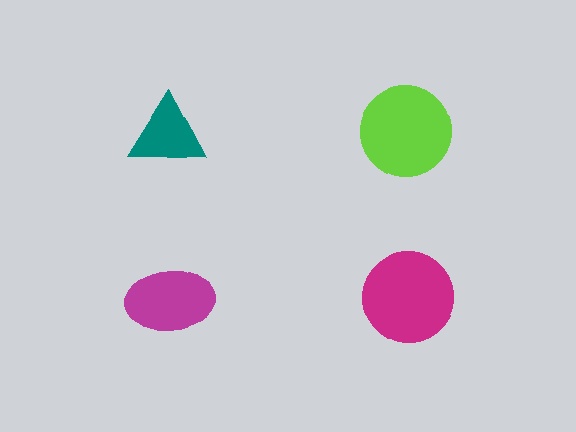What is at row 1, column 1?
A teal triangle.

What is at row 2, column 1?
A magenta ellipse.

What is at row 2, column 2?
A magenta circle.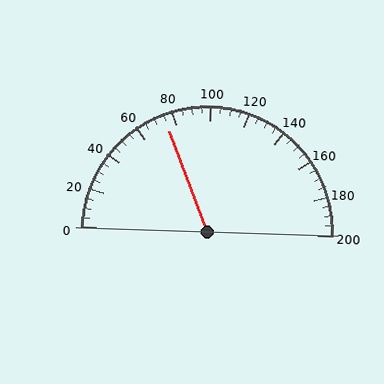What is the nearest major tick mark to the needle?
The nearest major tick mark is 80.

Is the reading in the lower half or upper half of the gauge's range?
The reading is in the lower half of the range (0 to 200).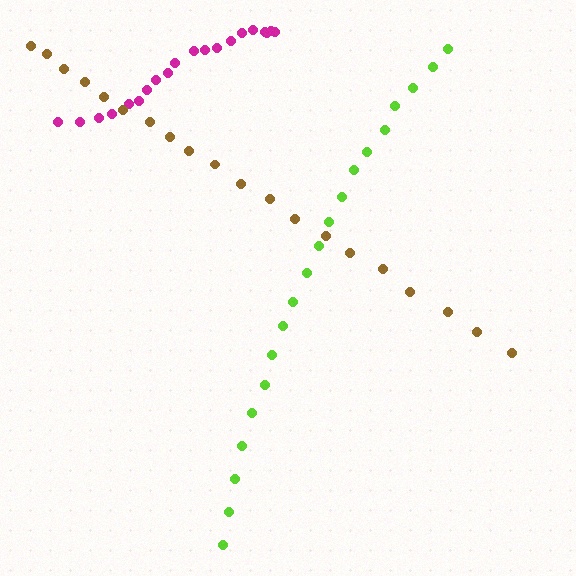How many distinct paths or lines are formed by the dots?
There are 3 distinct paths.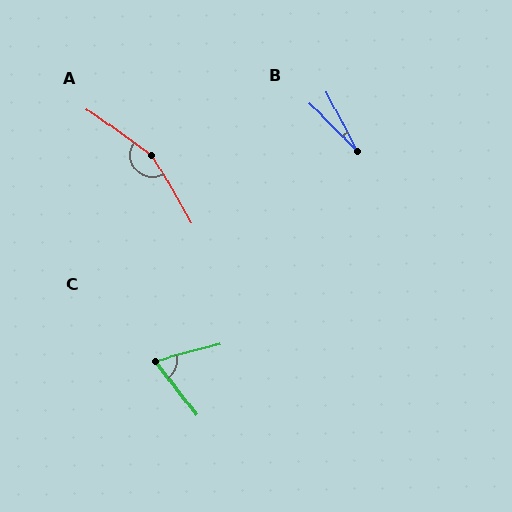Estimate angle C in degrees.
Approximately 67 degrees.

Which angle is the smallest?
B, at approximately 18 degrees.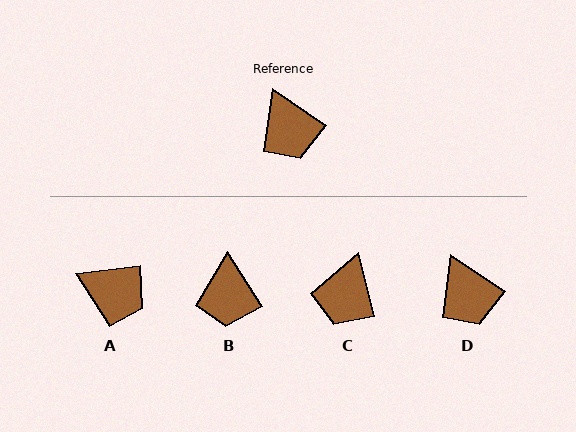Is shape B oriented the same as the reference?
No, it is off by about 23 degrees.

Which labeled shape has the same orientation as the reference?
D.